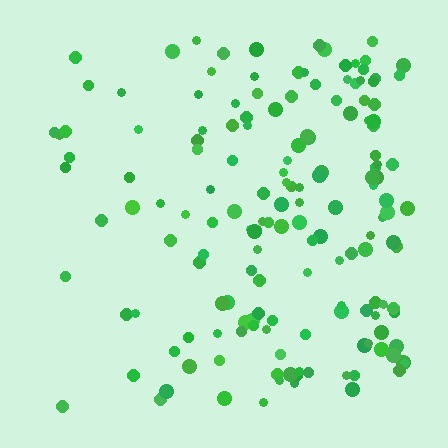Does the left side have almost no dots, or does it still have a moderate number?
Still a moderate number, just noticeably fewer than the right.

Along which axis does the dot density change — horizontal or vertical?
Horizontal.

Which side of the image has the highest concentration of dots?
The right.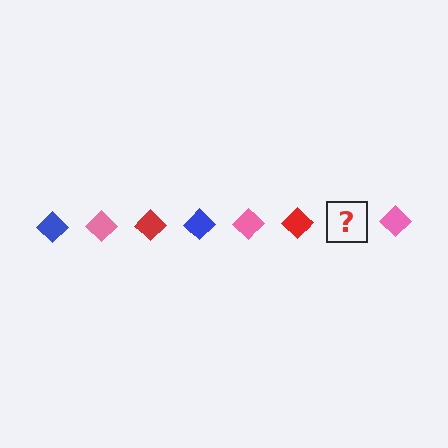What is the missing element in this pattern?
The missing element is a blue diamond.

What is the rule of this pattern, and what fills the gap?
The rule is that the pattern cycles through blue, pink, red diamonds. The gap should be filled with a blue diamond.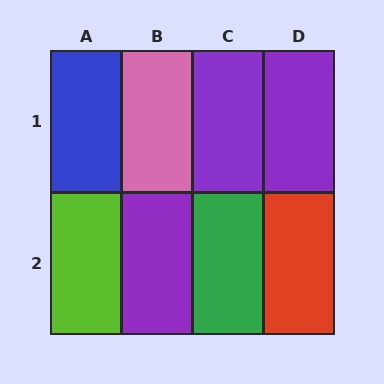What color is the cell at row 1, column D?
Purple.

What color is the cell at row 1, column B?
Pink.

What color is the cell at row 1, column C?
Purple.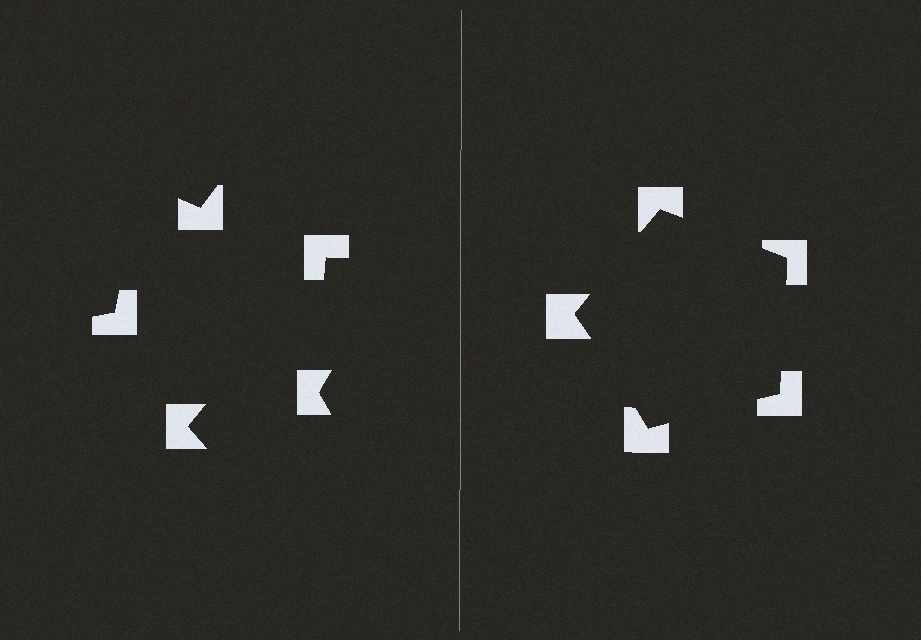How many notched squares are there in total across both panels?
10 — 5 on each side.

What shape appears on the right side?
An illusory pentagon.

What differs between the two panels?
The notched squares are positioned identically on both sides; only the wedge orientations differ. On the right they align to a pentagon; on the left they are misaligned.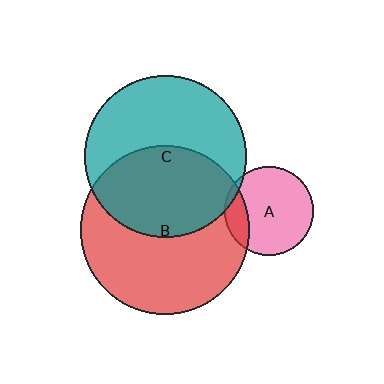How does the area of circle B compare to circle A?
Approximately 3.6 times.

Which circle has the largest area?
Circle B (red).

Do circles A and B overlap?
Yes.